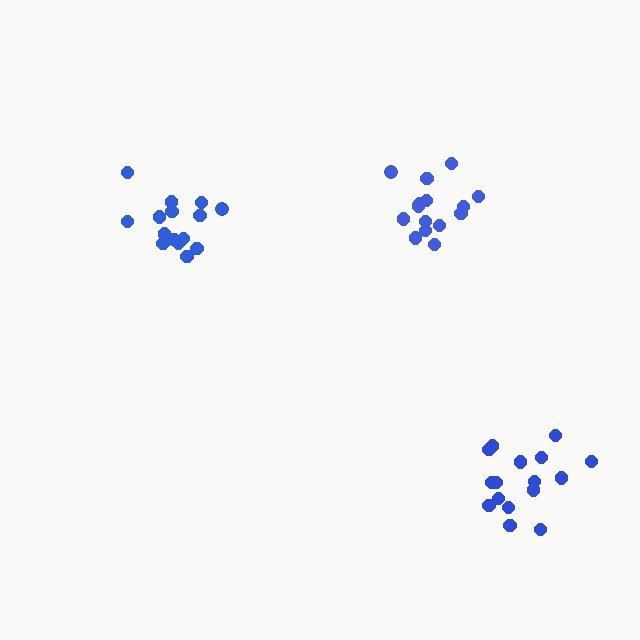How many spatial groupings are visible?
There are 3 spatial groupings.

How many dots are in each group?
Group 1: 15 dots, Group 2: 16 dots, Group 3: 15 dots (46 total).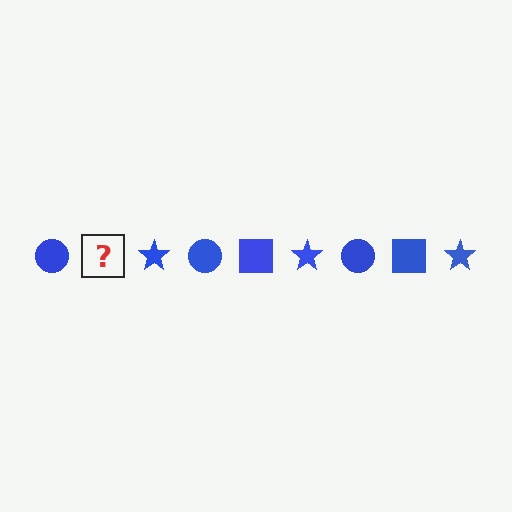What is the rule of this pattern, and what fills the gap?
The rule is that the pattern cycles through circle, square, star shapes in blue. The gap should be filled with a blue square.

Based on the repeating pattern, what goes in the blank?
The blank should be a blue square.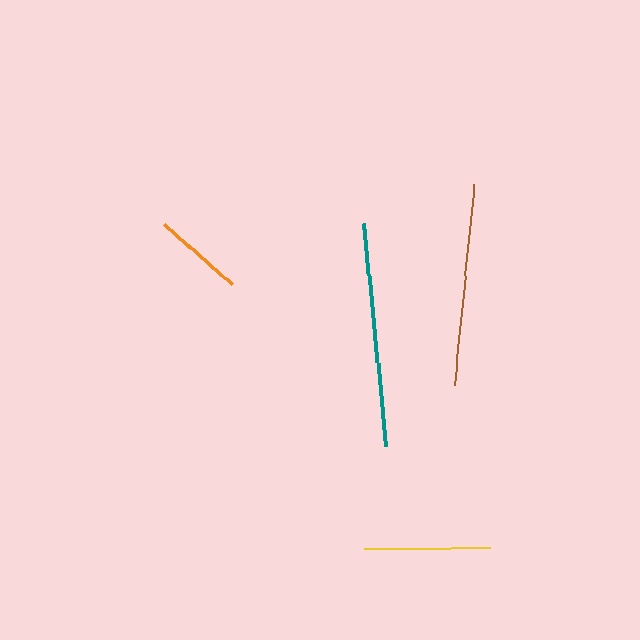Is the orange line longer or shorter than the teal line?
The teal line is longer than the orange line.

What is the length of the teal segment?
The teal segment is approximately 223 pixels long.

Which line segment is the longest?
The teal line is the longest at approximately 223 pixels.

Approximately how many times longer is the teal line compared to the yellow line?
The teal line is approximately 1.8 times the length of the yellow line.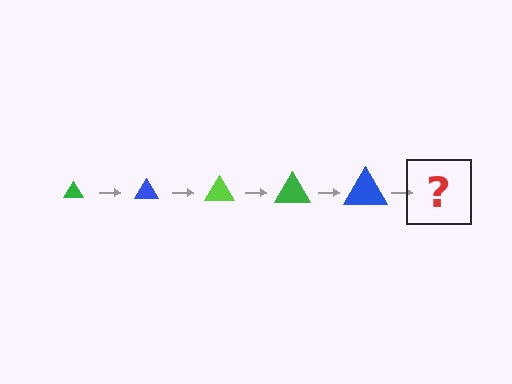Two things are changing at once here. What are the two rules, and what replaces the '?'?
The two rules are that the triangle grows larger each step and the color cycles through green, blue, and lime. The '?' should be a lime triangle, larger than the previous one.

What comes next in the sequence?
The next element should be a lime triangle, larger than the previous one.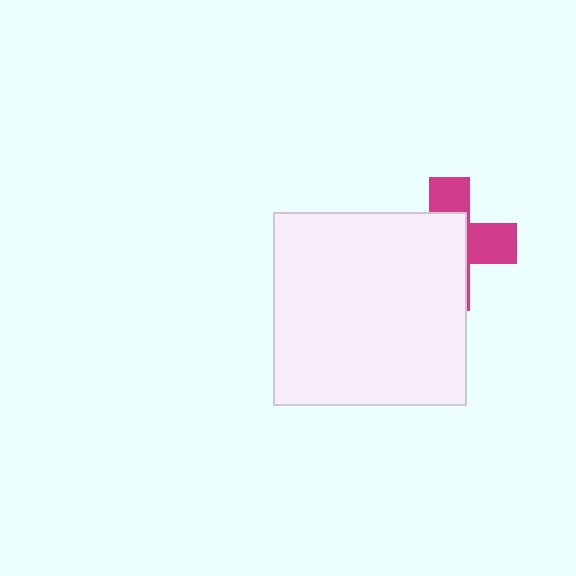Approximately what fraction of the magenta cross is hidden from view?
Roughly 62% of the magenta cross is hidden behind the white square.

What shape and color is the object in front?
The object in front is a white square.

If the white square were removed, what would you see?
You would see the complete magenta cross.